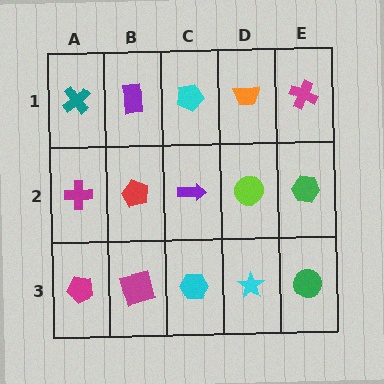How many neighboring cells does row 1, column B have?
3.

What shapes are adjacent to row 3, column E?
A green hexagon (row 2, column E), a cyan star (row 3, column D).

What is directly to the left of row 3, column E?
A cyan star.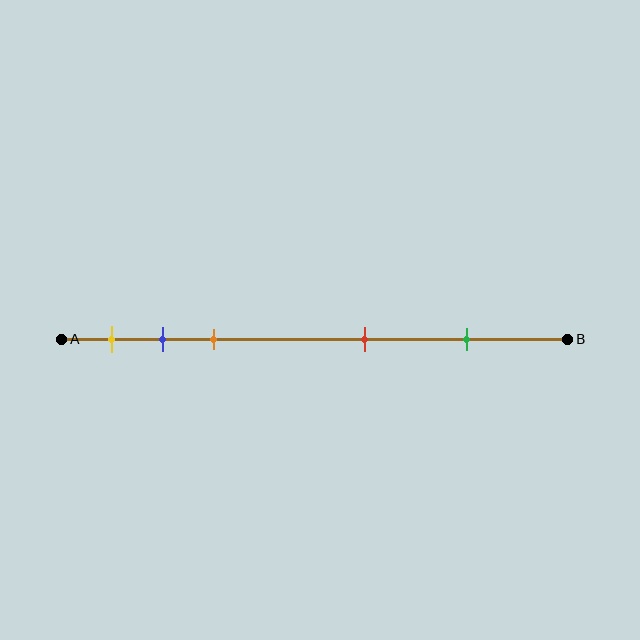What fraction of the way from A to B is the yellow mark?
The yellow mark is approximately 10% (0.1) of the way from A to B.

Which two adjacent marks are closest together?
The blue and orange marks are the closest adjacent pair.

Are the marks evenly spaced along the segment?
No, the marks are not evenly spaced.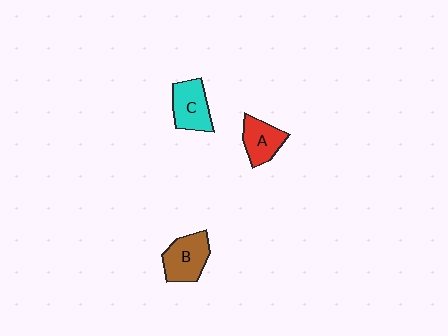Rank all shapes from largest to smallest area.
From largest to smallest: B (brown), C (cyan), A (red).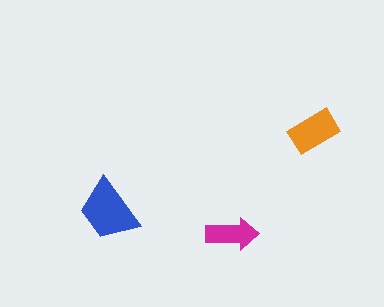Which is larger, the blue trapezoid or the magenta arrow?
The blue trapezoid.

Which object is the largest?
The blue trapezoid.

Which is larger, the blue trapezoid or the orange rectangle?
The blue trapezoid.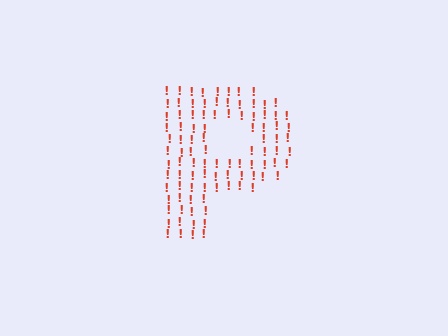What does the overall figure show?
The overall figure shows the letter P.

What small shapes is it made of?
It is made of small exclamation marks.